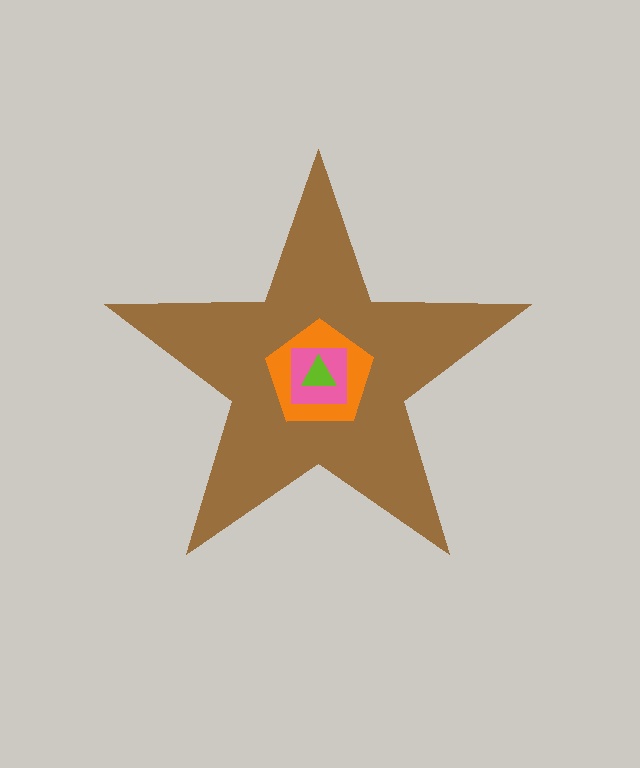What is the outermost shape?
The brown star.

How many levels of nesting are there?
4.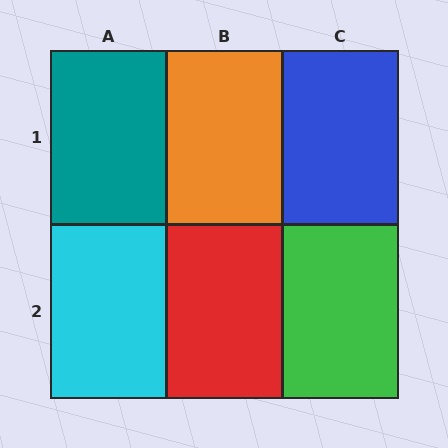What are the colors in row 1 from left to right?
Teal, orange, blue.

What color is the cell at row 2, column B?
Red.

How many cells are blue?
1 cell is blue.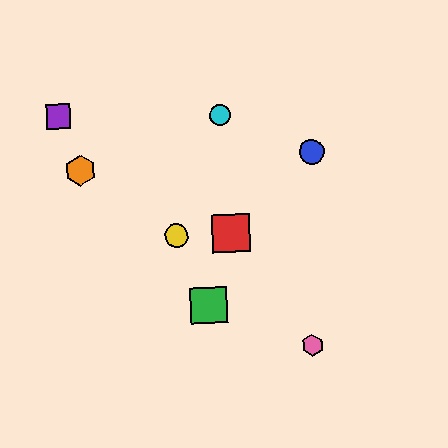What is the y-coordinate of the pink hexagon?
The pink hexagon is at y≈345.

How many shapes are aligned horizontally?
2 shapes (the red square, the yellow circle) are aligned horizontally.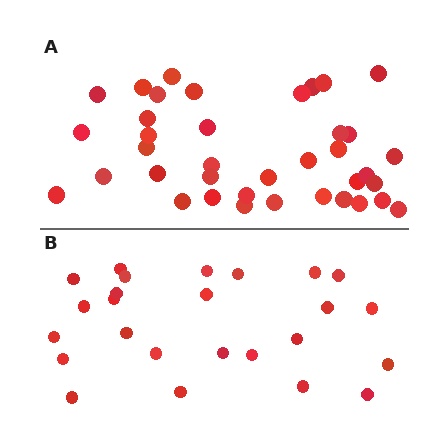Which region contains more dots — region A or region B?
Region A (the top region) has more dots.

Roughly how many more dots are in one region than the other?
Region A has approximately 15 more dots than region B.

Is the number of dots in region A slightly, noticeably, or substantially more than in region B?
Region A has substantially more. The ratio is roughly 1.5 to 1.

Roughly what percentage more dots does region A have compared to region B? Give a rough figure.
About 50% more.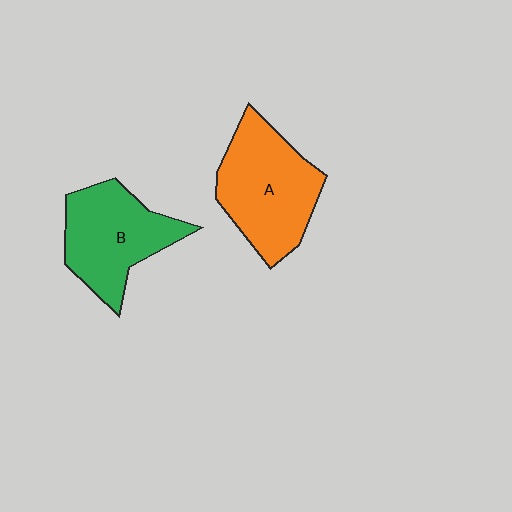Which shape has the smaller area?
Shape B (green).